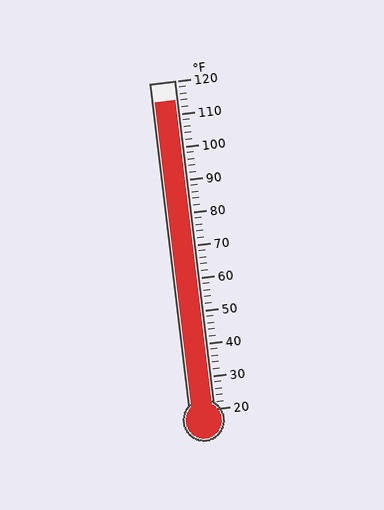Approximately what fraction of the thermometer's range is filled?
The thermometer is filled to approximately 95% of its range.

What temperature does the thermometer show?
The thermometer shows approximately 114°F.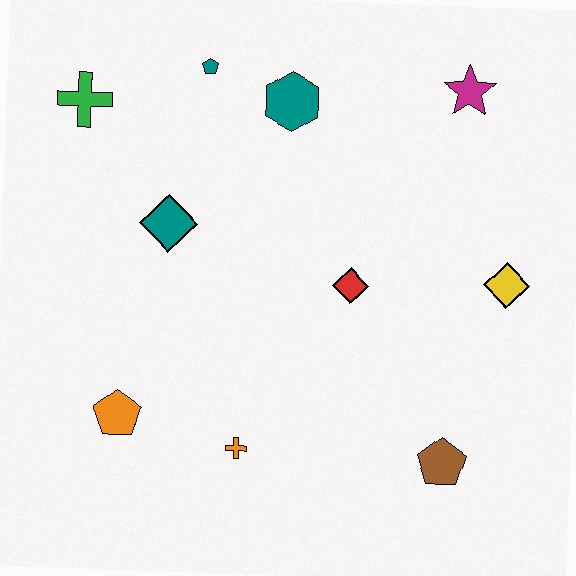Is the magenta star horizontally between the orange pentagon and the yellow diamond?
Yes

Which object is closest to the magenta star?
The teal hexagon is closest to the magenta star.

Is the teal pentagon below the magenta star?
No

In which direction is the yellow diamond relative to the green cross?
The yellow diamond is to the right of the green cross.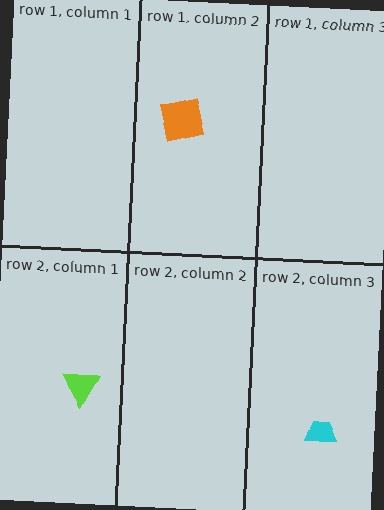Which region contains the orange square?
The row 1, column 2 region.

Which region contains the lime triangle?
The row 2, column 1 region.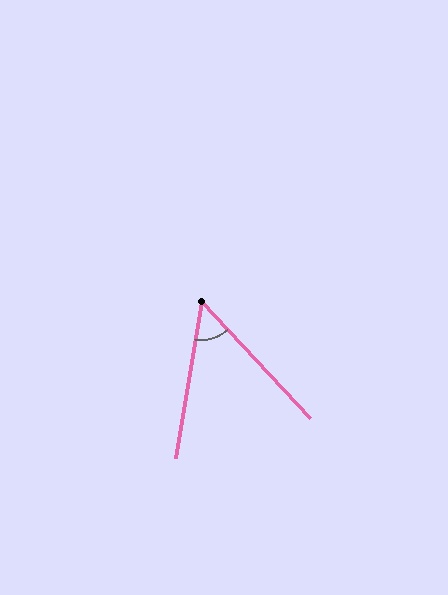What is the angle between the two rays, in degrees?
Approximately 52 degrees.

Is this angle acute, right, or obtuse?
It is acute.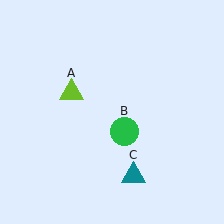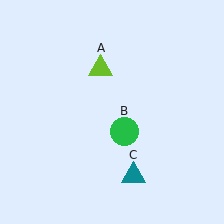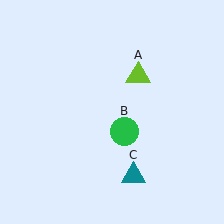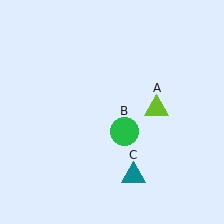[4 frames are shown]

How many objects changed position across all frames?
1 object changed position: lime triangle (object A).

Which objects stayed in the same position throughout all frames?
Green circle (object B) and teal triangle (object C) remained stationary.